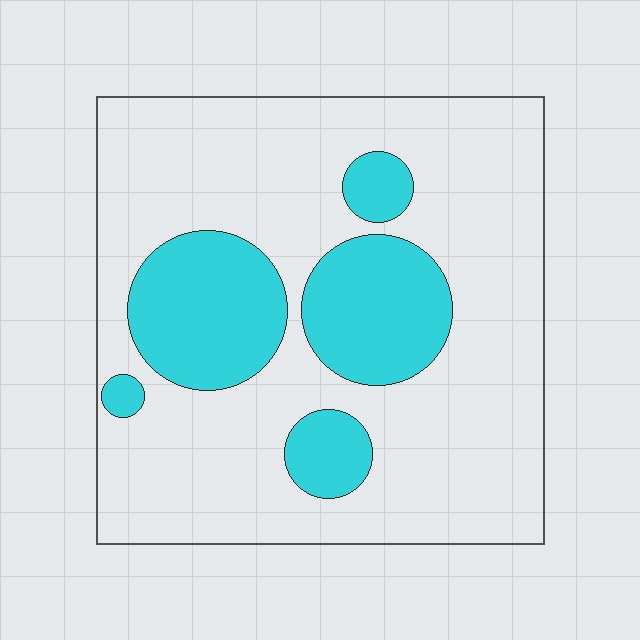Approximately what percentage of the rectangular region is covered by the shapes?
Approximately 25%.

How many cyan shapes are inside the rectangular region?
5.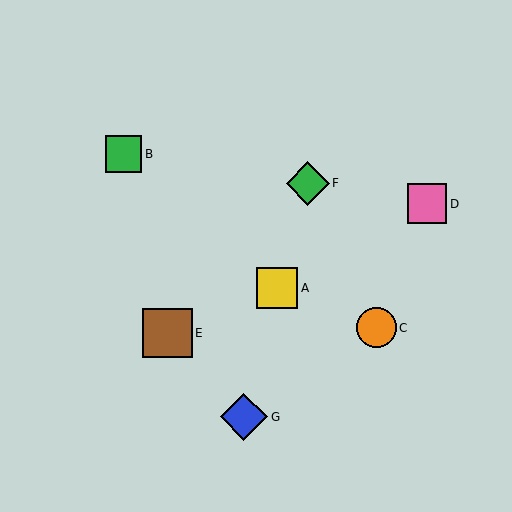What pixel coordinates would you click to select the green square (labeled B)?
Click at (124, 154) to select the green square B.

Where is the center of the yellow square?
The center of the yellow square is at (277, 288).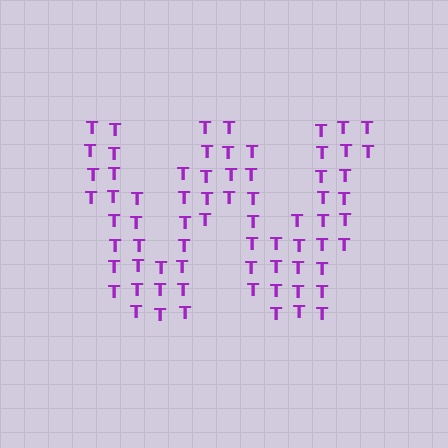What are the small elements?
The small elements are letter T's.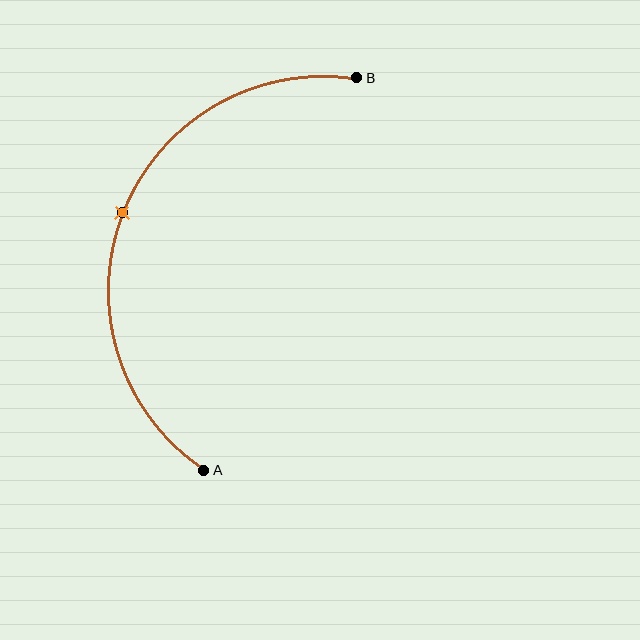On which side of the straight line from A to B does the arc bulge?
The arc bulges to the left of the straight line connecting A and B.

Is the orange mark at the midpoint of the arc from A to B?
Yes. The orange mark lies on the arc at equal arc-length from both A and B — it is the arc midpoint.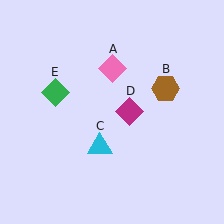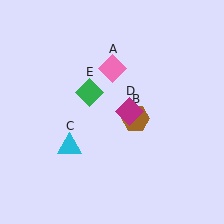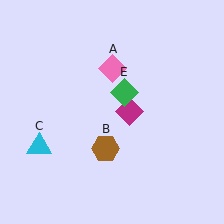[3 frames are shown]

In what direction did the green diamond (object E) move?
The green diamond (object E) moved right.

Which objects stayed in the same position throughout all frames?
Pink diamond (object A) and magenta diamond (object D) remained stationary.